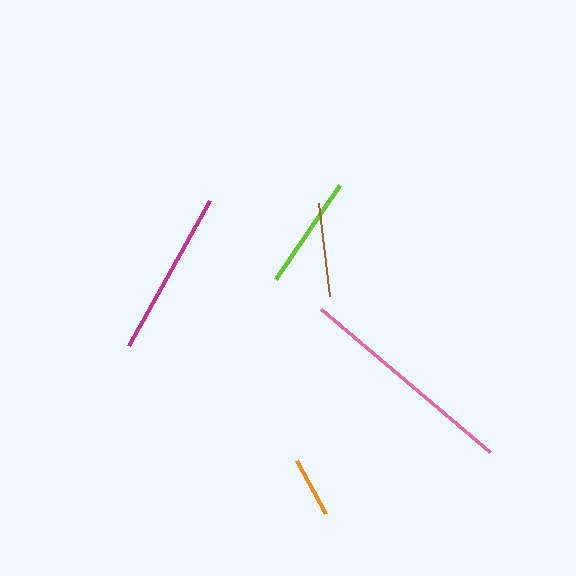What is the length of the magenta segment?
The magenta segment is approximately 166 pixels long.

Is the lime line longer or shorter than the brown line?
The lime line is longer than the brown line.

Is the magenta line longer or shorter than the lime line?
The magenta line is longer than the lime line.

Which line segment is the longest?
The pink line is the longest at approximately 222 pixels.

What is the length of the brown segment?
The brown segment is approximately 94 pixels long.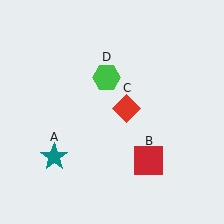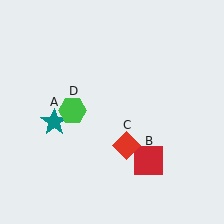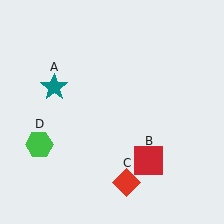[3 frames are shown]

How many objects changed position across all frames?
3 objects changed position: teal star (object A), red diamond (object C), green hexagon (object D).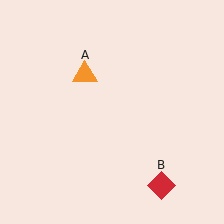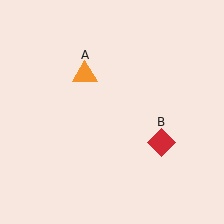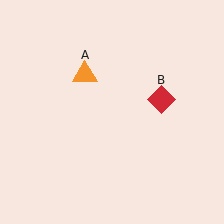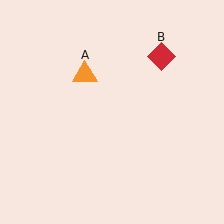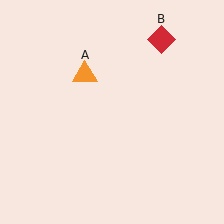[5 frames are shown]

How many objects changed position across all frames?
1 object changed position: red diamond (object B).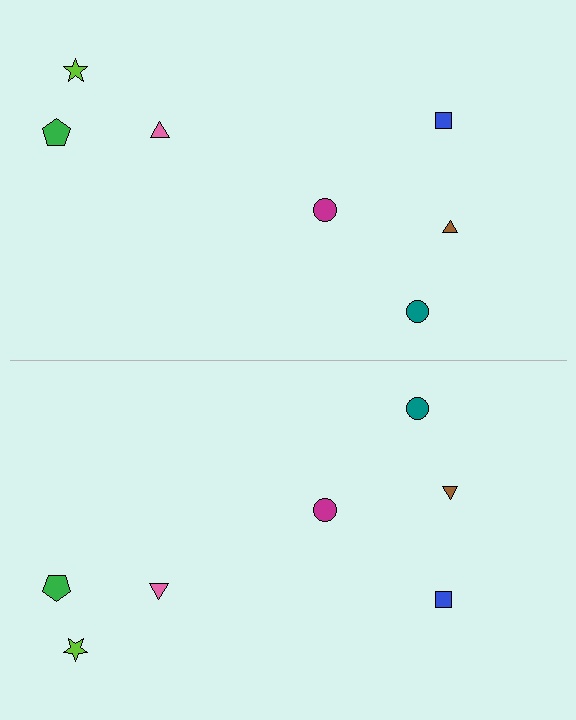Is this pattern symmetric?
Yes, this pattern has bilateral (reflection) symmetry.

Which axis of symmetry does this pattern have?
The pattern has a horizontal axis of symmetry running through the center of the image.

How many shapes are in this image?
There are 14 shapes in this image.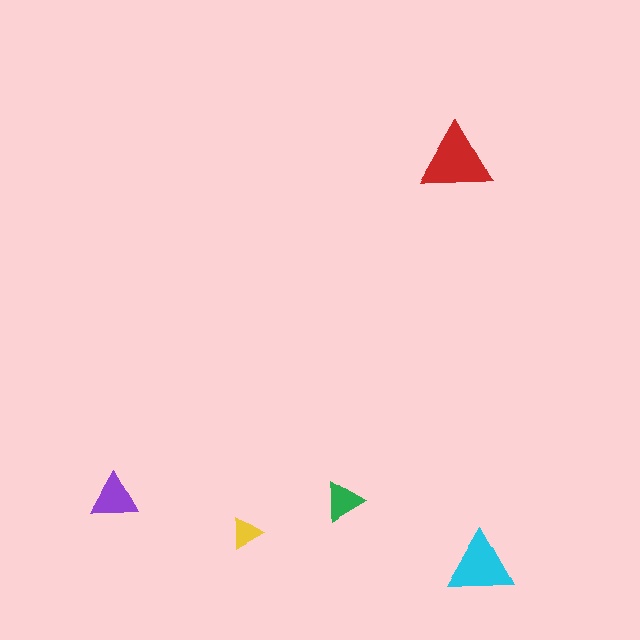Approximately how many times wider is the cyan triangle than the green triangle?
About 1.5 times wider.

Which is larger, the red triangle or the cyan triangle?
The red one.